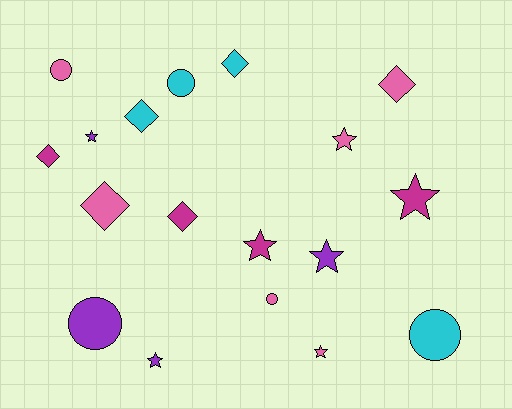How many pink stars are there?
There are 2 pink stars.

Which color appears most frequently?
Pink, with 6 objects.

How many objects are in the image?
There are 18 objects.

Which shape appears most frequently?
Star, with 7 objects.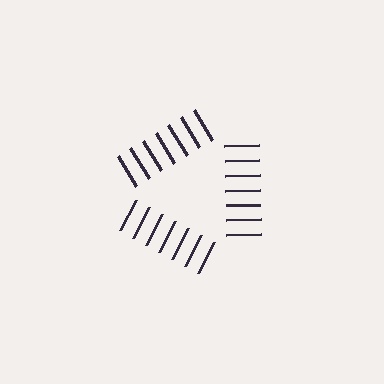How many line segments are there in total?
21 — 7 along each of the 3 edges.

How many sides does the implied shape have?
3 sides — the line-ends trace a triangle.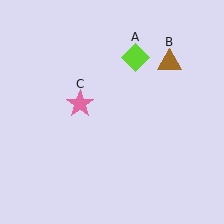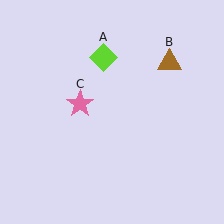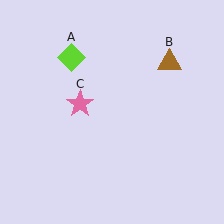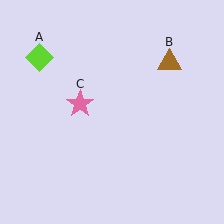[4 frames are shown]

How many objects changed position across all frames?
1 object changed position: lime diamond (object A).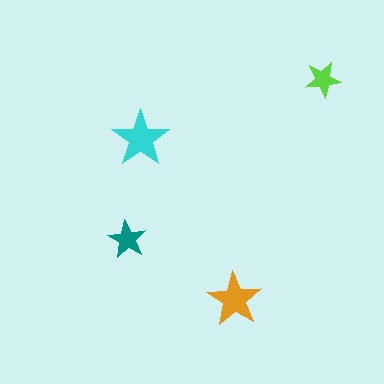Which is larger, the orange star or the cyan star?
The cyan one.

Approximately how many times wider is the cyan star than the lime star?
About 1.5 times wider.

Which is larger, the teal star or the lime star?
The teal one.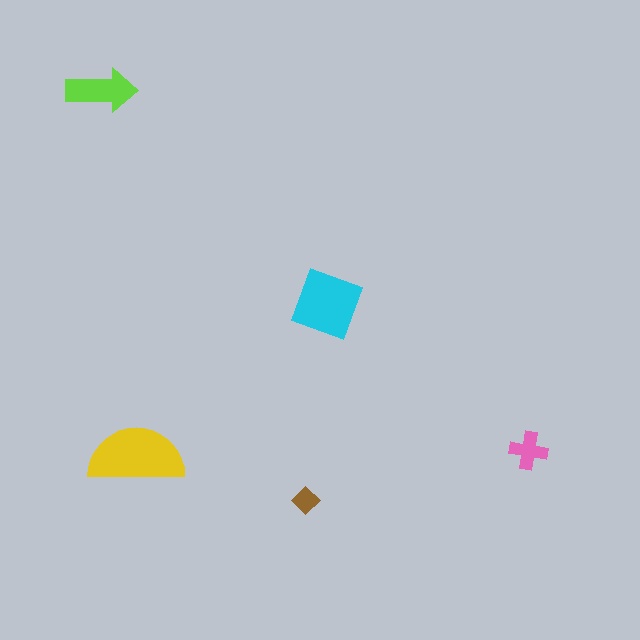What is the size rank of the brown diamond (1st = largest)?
5th.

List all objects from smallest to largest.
The brown diamond, the pink cross, the lime arrow, the cyan square, the yellow semicircle.